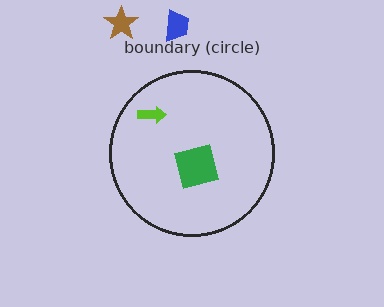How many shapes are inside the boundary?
2 inside, 2 outside.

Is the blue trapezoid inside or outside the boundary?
Outside.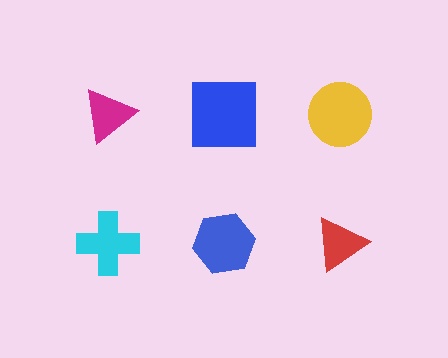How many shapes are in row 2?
3 shapes.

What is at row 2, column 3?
A red triangle.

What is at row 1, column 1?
A magenta triangle.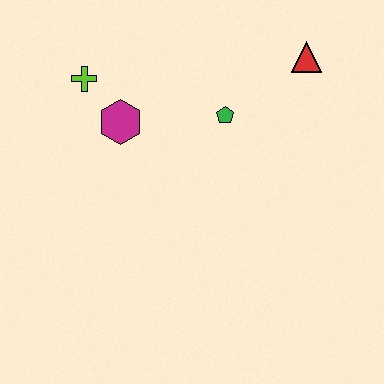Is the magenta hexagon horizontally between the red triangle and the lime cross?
Yes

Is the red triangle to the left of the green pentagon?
No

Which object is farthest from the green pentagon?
The lime cross is farthest from the green pentagon.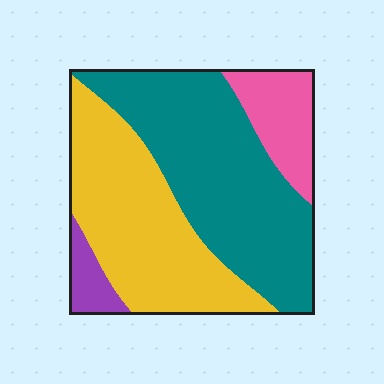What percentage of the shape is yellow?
Yellow covers about 35% of the shape.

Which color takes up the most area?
Teal, at roughly 45%.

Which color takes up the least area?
Purple, at roughly 5%.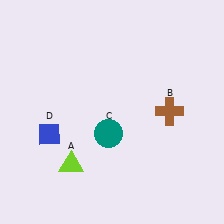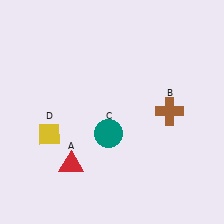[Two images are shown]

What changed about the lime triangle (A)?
In Image 1, A is lime. In Image 2, it changed to red.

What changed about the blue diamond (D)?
In Image 1, D is blue. In Image 2, it changed to yellow.